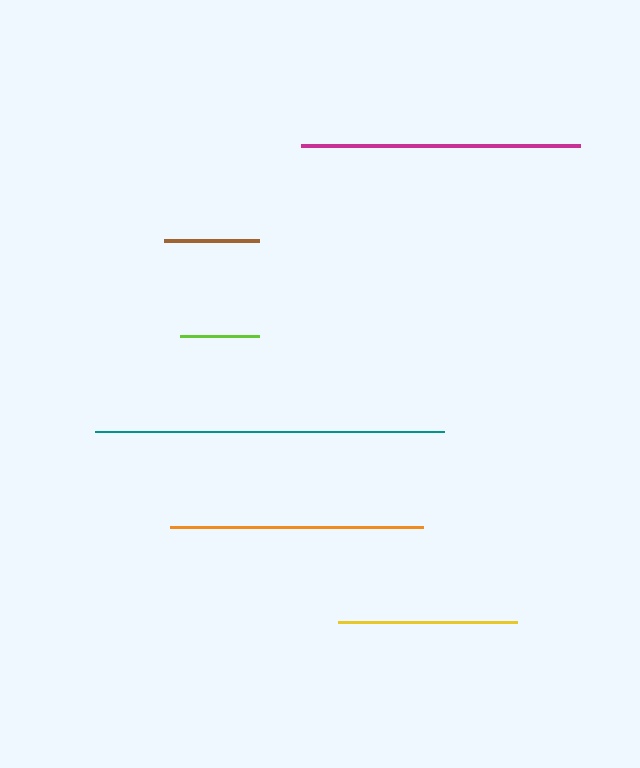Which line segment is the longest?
The teal line is the longest at approximately 349 pixels.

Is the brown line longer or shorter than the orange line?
The orange line is longer than the brown line.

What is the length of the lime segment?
The lime segment is approximately 78 pixels long.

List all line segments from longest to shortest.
From longest to shortest: teal, magenta, orange, yellow, brown, lime.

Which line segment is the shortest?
The lime line is the shortest at approximately 78 pixels.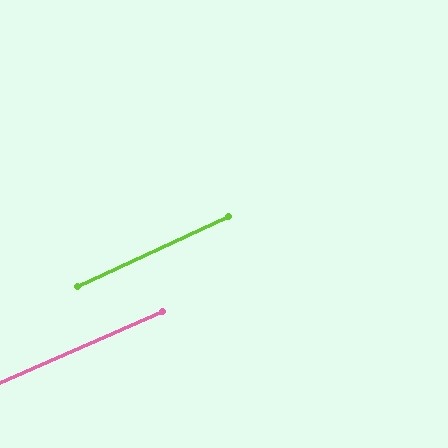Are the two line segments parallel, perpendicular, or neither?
Parallel — their directions differ by only 1.2°.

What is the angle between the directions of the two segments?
Approximately 1 degree.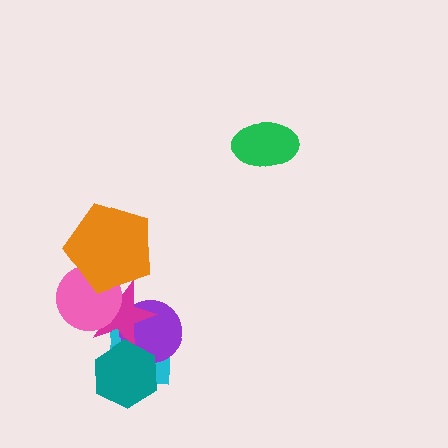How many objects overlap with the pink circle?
2 objects overlap with the pink circle.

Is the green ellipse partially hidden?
No, no other shape covers it.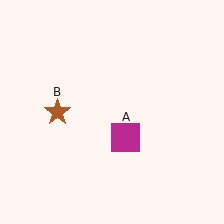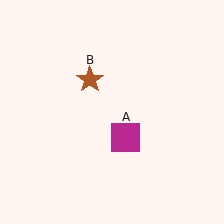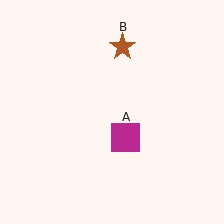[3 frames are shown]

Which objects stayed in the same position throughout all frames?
Magenta square (object A) remained stationary.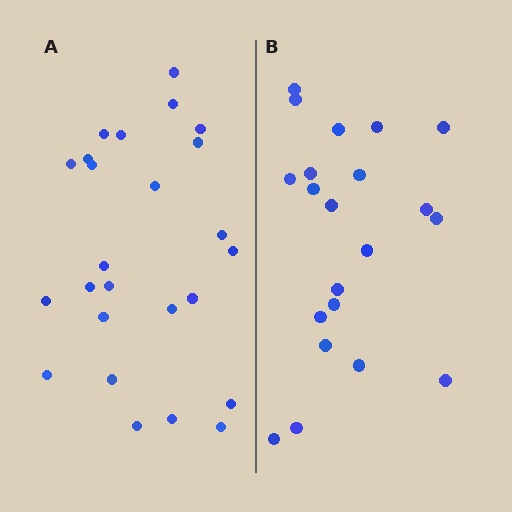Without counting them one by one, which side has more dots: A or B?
Region A (the left region) has more dots.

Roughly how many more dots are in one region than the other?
Region A has about 4 more dots than region B.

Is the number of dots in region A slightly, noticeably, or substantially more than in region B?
Region A has only slightly more — the two regions are fairly close. The ratio is roughly 1.2 to 1.